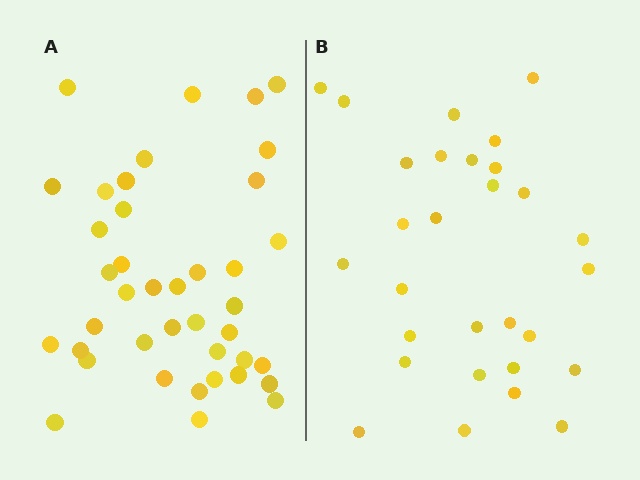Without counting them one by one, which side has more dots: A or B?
Region A (the left region) has more dots.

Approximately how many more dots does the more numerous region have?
Region A has roughly 12 or so more dots than region B.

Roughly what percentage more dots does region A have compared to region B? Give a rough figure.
About 40% more.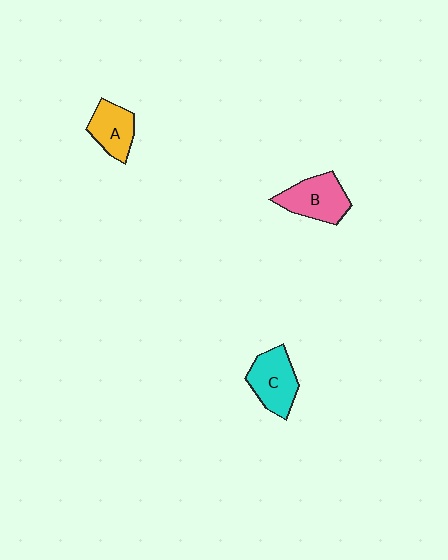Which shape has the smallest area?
Shape A (yellow).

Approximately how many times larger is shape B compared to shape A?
Approximately 1.3 times.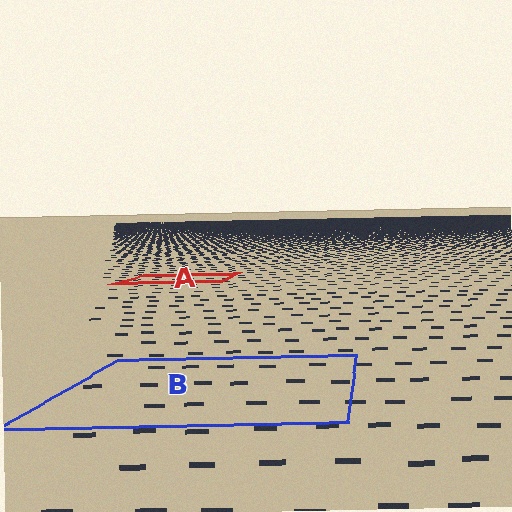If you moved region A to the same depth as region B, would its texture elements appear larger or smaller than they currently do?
They would appear larger. At a closer depth, the same texture elements are projected at a bigger on-screen size.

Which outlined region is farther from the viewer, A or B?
Region A is farther from the viewer — the texture elements inside it appear smaller and more densely packed.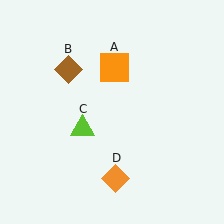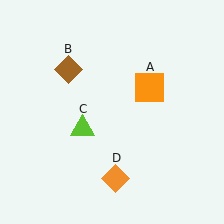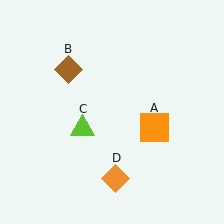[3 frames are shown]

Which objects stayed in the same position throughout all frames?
Brown diamond (object B) and lime triangle (object C) and orange diamond (object D) remained stationary.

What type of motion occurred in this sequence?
The orange square (object A) rotated clockwise around the center of the scene.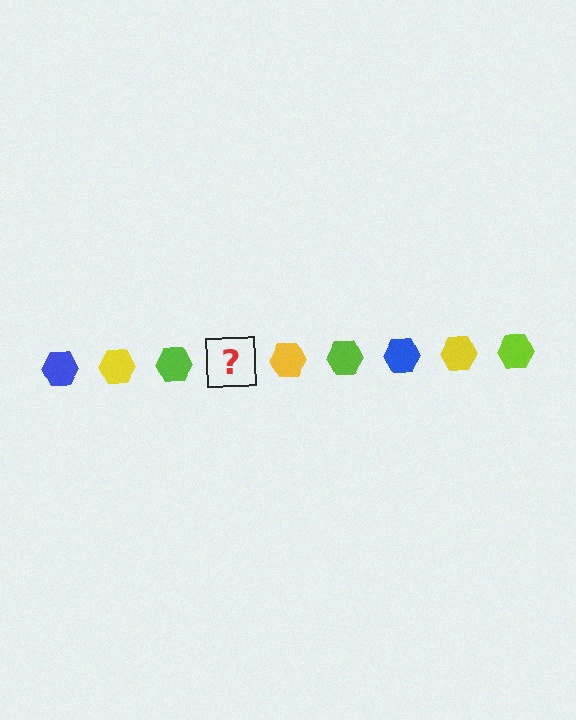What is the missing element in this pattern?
The missing element is a blue hexagon.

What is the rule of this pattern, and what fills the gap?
The rule is that the pattern cycles through blue, yellow, lime hexagons. The gap should be filled with a blue hexagon.